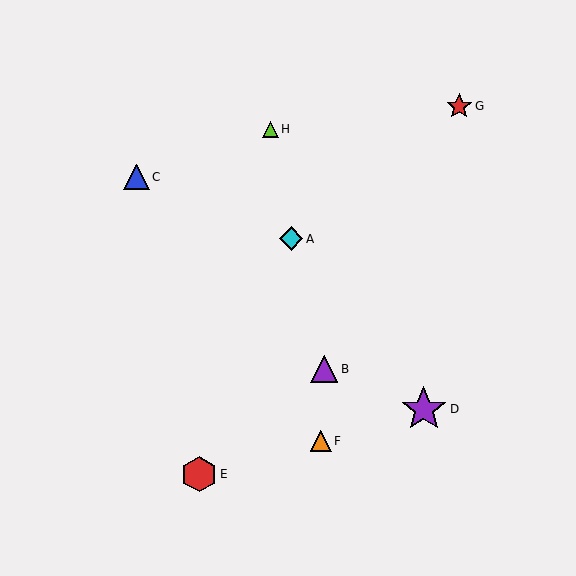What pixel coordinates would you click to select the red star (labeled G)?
Click at (459, 106) to select the red star G.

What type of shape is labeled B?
Shape B is a purple triangle.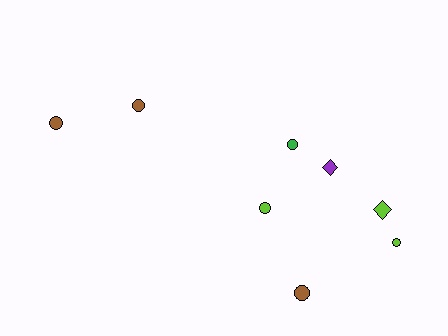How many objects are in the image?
There are 8 objects.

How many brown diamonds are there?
There are no brown diamonds.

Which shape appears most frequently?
Circle, with 6 objects.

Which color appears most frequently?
Brown, with 3 objects.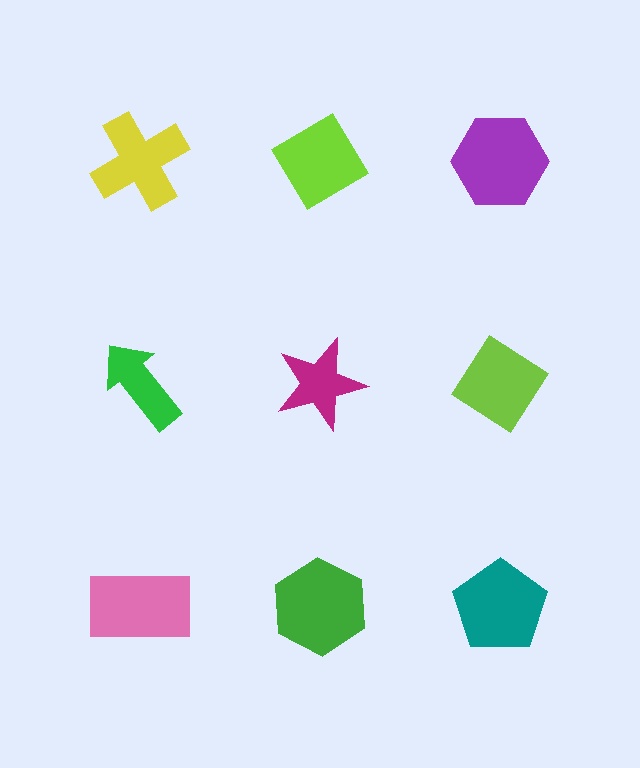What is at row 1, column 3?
A purple hexagon.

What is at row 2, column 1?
A green arrow.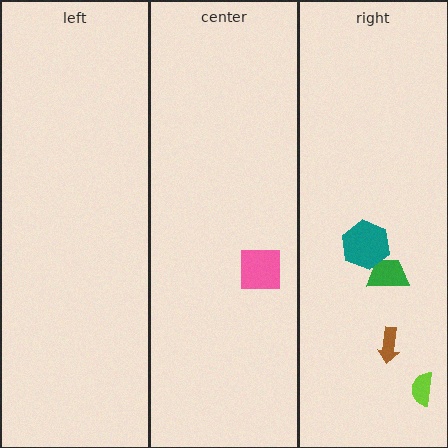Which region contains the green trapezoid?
The right region.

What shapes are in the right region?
The brown arrow, the lime semicircle, the green trapezoid, the teal hexagon.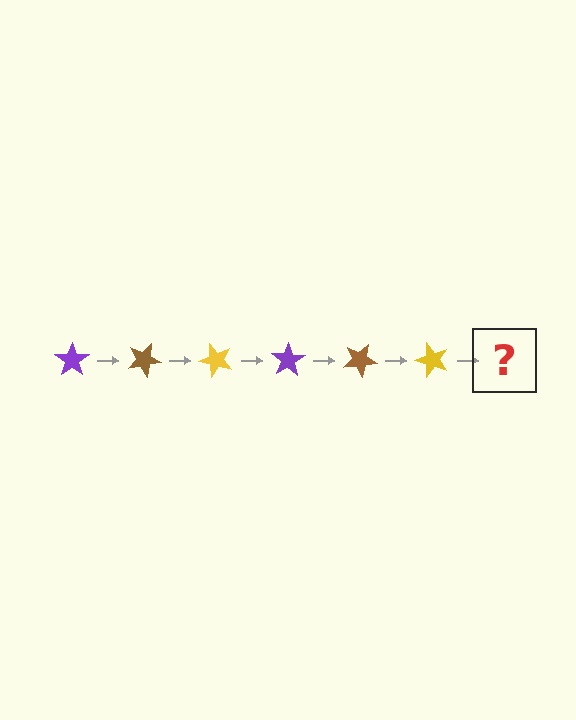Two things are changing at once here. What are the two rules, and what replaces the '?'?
The two rules are that it rotates 25 degrees each step and the color cycles through purple, brown, and yellow. The '?' should be a purple star, rotated 150 degrees from the start.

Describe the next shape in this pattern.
It should be a purple star, rotated 150 degrees from the start.